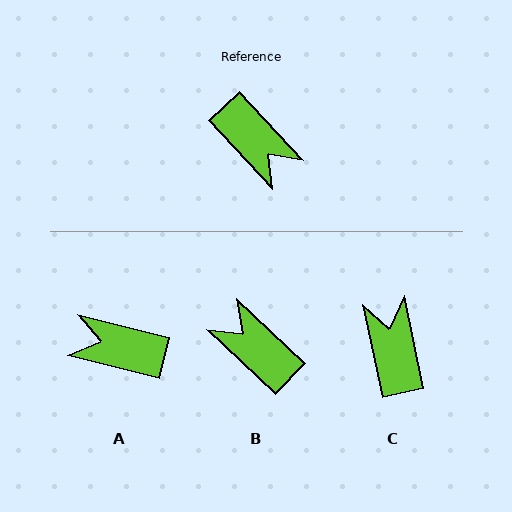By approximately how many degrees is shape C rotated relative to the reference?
Approximately 149 degrees counter-clockwise.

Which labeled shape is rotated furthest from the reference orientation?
B, about 176 degrees away.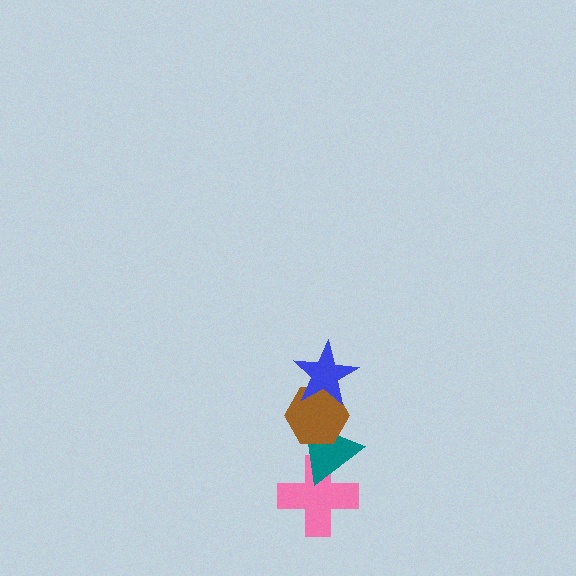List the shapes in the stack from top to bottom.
From top to bottom: the blue star, the brown hexagon, the teal triangle, the pink cross.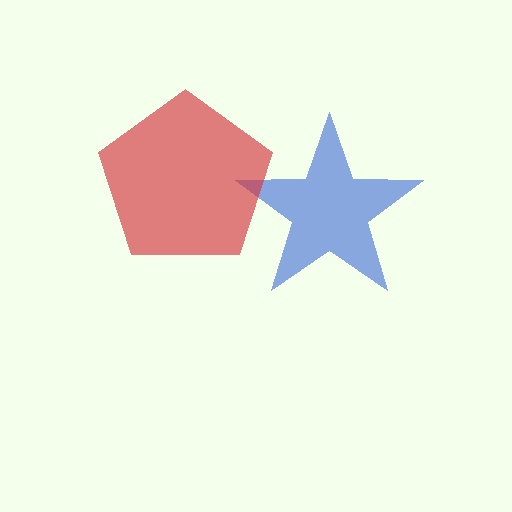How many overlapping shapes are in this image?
There are 2 overlapping shapes in the image.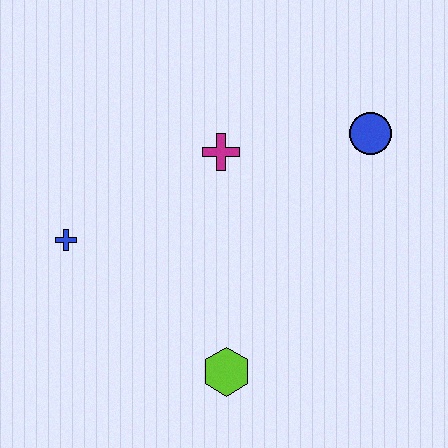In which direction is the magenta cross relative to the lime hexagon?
The magenta cross is above the lime hexagon.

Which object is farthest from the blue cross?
The blue circle is farthest from the blue cross.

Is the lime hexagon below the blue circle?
Yes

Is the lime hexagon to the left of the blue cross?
No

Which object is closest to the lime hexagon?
The blue cross is closest to the lime hexagon.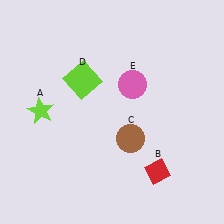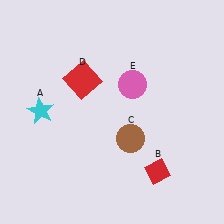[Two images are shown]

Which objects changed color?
A changed from lime to cyan. D changed from lime to red.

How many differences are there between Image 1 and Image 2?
There are 2 differences between the two images.